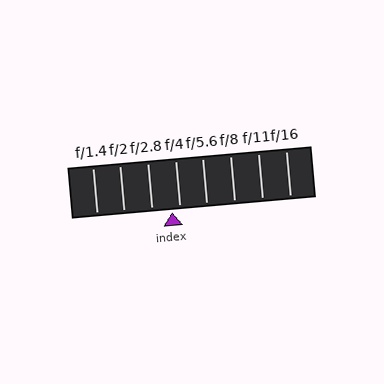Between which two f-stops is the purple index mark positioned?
The index mark is between f/2.8 and f/4.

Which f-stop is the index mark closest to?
The index mark is closest to f/4.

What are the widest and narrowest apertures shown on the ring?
The widest aperture shown is f/1.4 and the narrowest is f/16.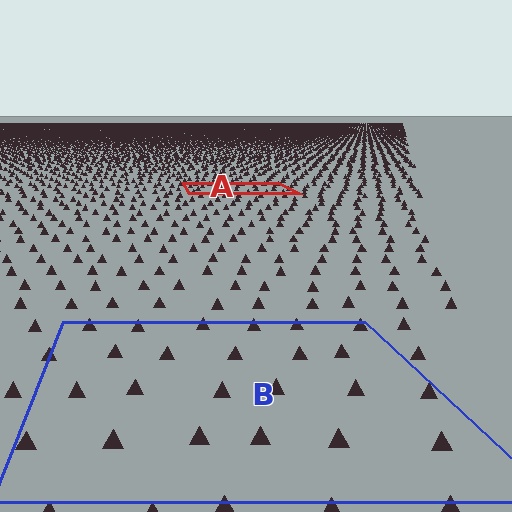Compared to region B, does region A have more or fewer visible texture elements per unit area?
Region A has more texture elements per unit area — they are packed more densely because it is farther away.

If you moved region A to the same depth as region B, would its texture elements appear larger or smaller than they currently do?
They would appear larger. At a closer depth, the same texture elements are projected at a bigger on-screen size.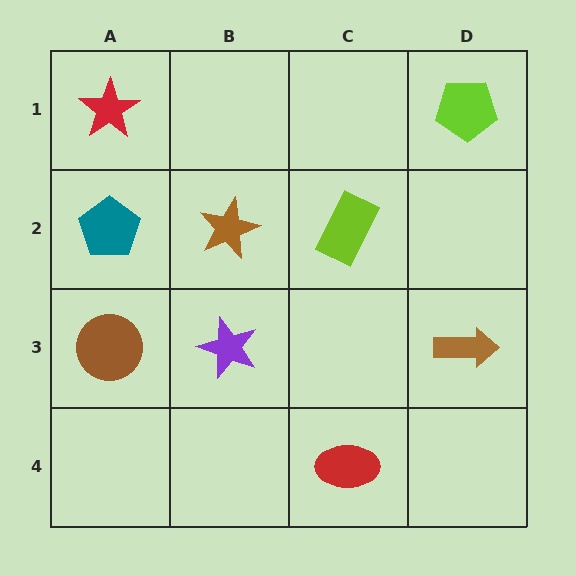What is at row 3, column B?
A purple star.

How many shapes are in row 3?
3 shapes.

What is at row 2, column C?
A lime rectangle.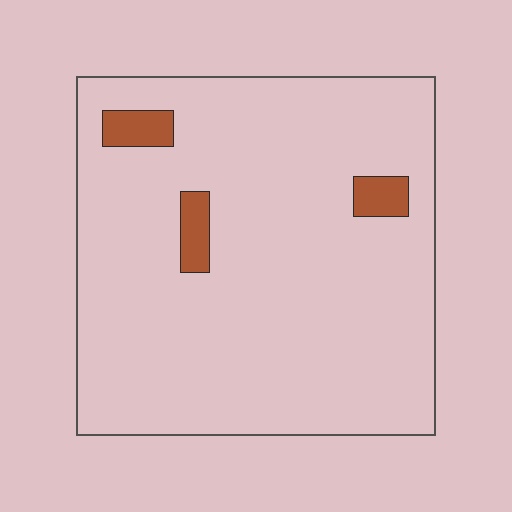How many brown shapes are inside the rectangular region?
3.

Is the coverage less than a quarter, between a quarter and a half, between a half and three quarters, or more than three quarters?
Less than a quarter.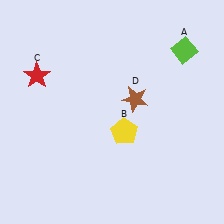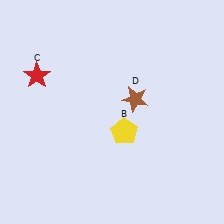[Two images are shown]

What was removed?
The lime diamond (A) was removed in Image 2.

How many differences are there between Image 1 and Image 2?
There is 1 difference between the two images.